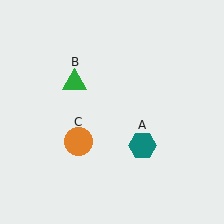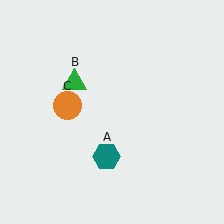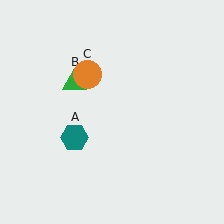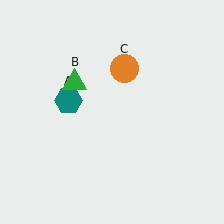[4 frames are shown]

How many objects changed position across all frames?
2 objects changed position: teal hexagon (object A), orange circle (object C).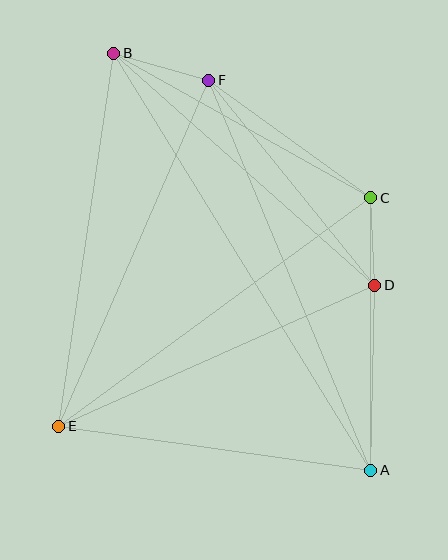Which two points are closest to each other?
Points C and D are closest to each other.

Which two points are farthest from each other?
Points A and B are farthest from each other.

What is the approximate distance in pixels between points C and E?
The distance between C and E is approximately 387 pixels.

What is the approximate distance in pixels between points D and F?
The distance between D and F is approximately 264 pixels.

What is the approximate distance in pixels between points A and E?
The distance between A and E is approximately 315 pixels.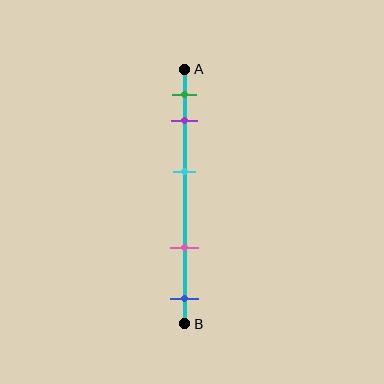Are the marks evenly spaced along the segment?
No, the marks are not evenly spaced.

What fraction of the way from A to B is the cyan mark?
The cyan mark is approximately 40% (0.4) of the way from A to B.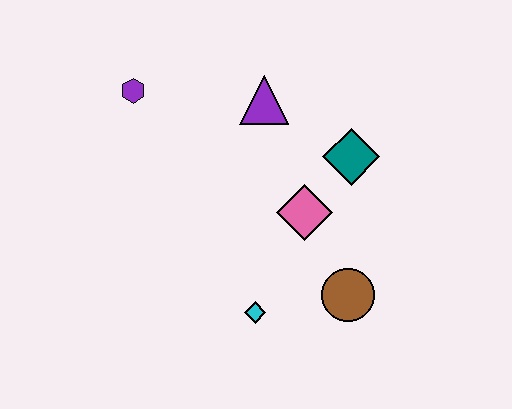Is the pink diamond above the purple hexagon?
No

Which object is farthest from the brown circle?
The purple hexagon is farthest from the brown circle.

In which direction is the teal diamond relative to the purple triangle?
The teal diamond is to the right of the purple triangle.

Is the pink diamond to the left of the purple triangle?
No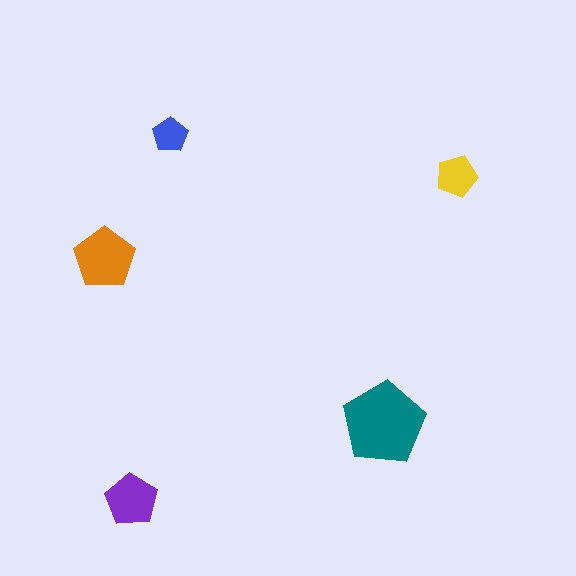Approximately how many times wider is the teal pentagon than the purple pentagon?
About 1.5 times wider.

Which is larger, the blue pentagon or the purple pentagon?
The purple one.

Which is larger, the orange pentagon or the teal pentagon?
The teal one.